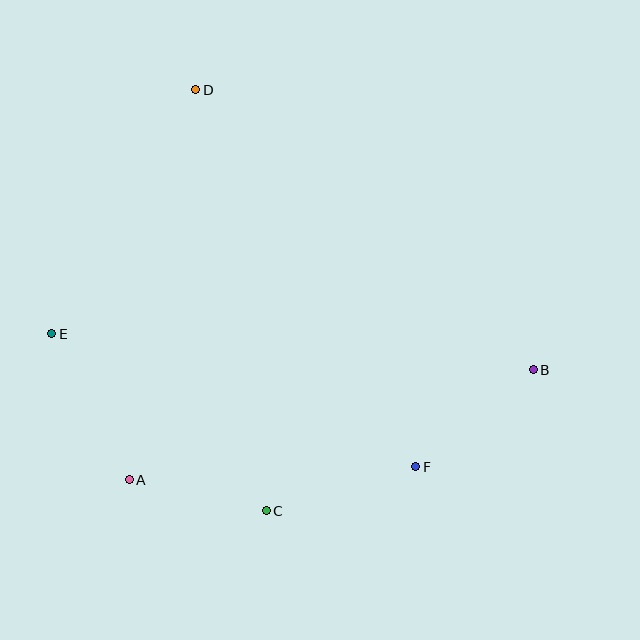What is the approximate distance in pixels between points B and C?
The distance between B and C is approximately 302 pixels.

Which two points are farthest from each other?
Points B and E are farthest from each other.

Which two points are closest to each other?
Points A and C are closest to each other.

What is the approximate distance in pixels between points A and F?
The distance between A and F is approximately 287 pixels.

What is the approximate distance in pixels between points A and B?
The distance between A and B is approximately 419 pixels.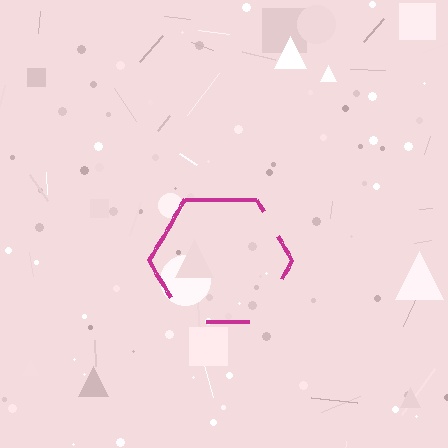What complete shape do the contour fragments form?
The contour fragments form a hexagon.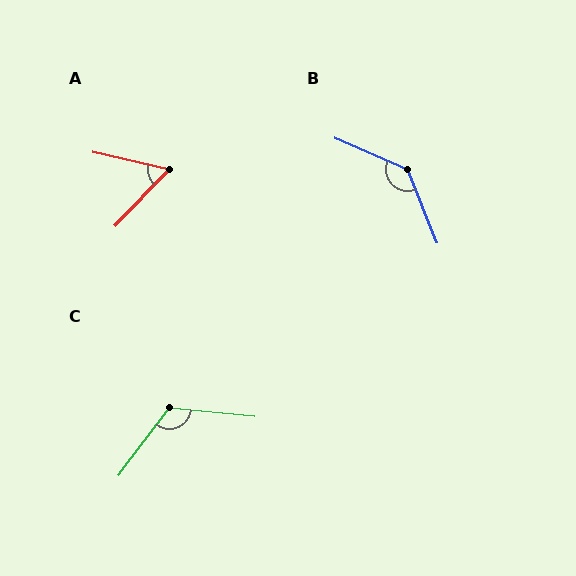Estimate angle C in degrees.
Approximately 122 degrees.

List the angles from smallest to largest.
A (58°), C (122°), B (135°).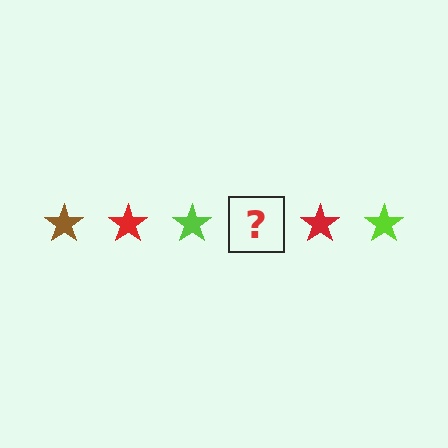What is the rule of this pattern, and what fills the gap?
The rule is that the pattern cycles through brown, red, lime stars. The gap should be filled with a brown star.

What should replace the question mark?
The question mark should be replaced with a brown star.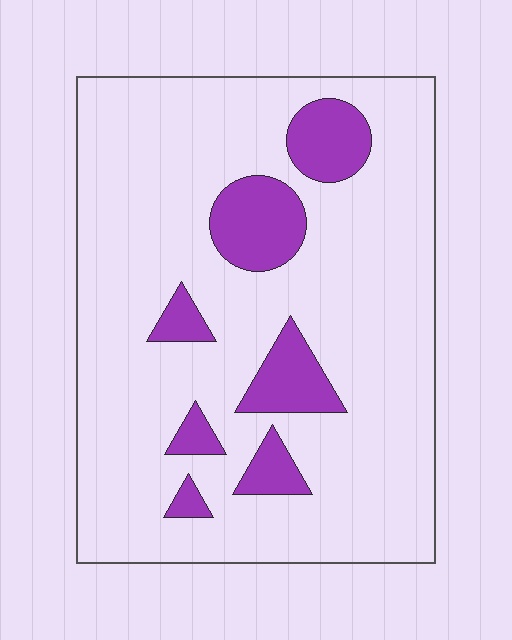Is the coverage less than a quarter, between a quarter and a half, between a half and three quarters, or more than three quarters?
Less than a quarter.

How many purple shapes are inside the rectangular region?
7.